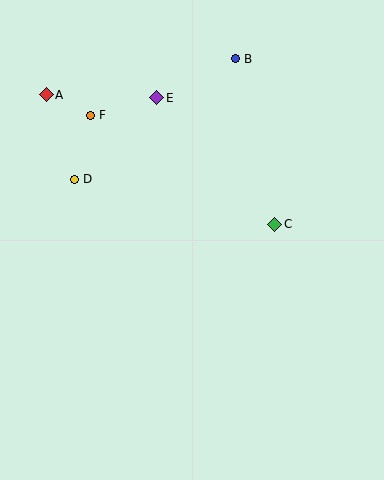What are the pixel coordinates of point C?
Point C is at (275, 224).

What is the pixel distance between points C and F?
The distance between C and F is 214 pixels.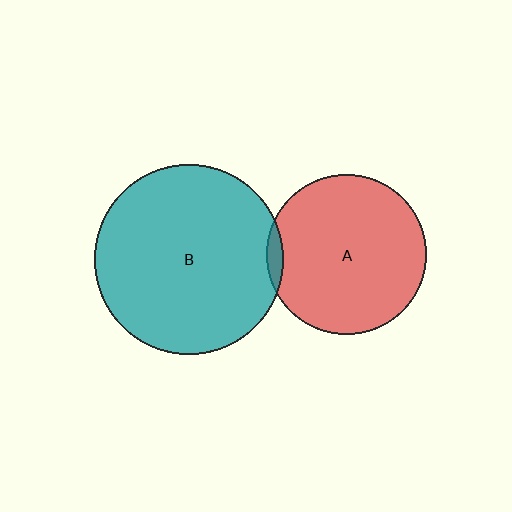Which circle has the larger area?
Circle B (teal).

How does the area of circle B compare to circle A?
Approximately 1.4 times.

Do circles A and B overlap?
Yes.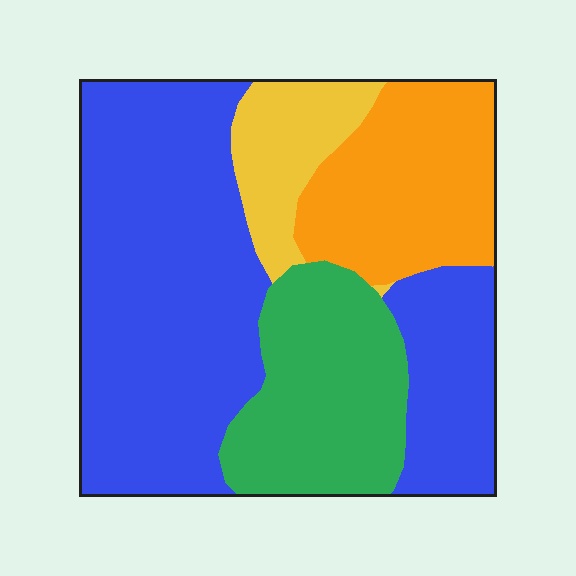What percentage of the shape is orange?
Orange takes up between a sixth and a third of the shape.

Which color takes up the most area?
Blue, at roughly 50%.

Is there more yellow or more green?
Green.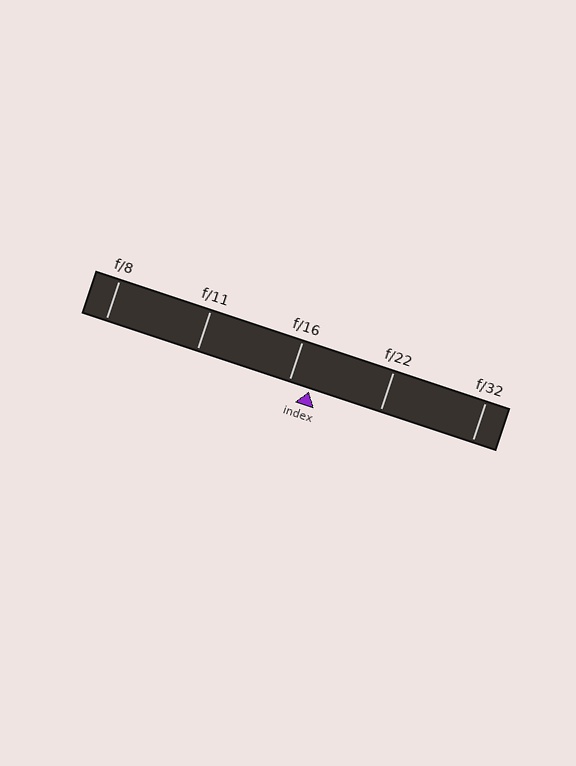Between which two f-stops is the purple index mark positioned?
The index mark is between f/16 and f/22.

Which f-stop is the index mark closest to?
The index mark is closest to f/16.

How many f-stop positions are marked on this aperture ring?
There are 5 f-stop positions marked.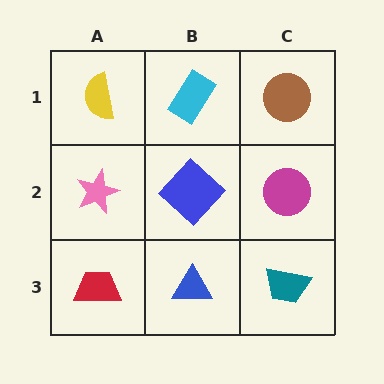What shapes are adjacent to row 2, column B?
A cyan rectangle (row 1, column B), a blue triangle (row 3, column B), a pink star (row 2, column A), a magenta circle (row 2, column C).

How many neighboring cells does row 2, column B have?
4.